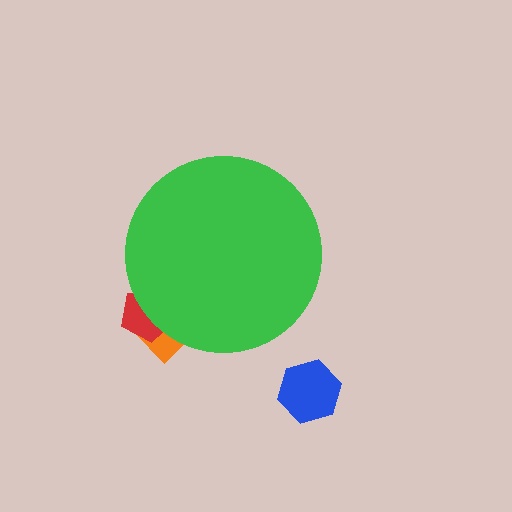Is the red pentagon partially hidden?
Yes, the red pentagon is partially hidden behind the green circle.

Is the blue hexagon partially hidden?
No, the blue hexagon is fully visible.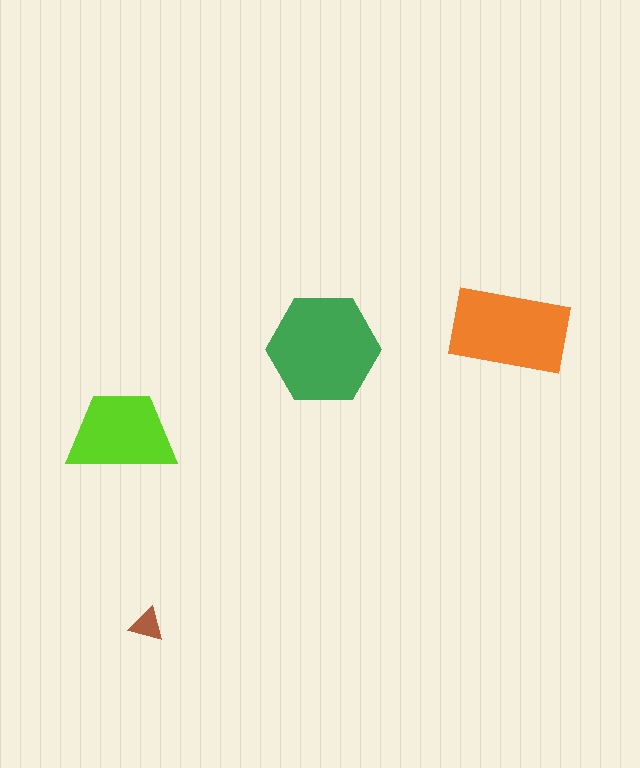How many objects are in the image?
There are 4 objects in the image.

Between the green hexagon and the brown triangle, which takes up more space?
The green hexagon.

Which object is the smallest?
The brown triangle.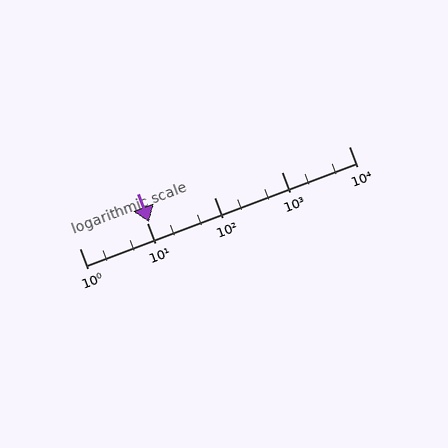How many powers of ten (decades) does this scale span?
The scale spans 4 decades, from 1 to 10000.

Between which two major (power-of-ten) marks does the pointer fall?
The pointer is between 10 and 100.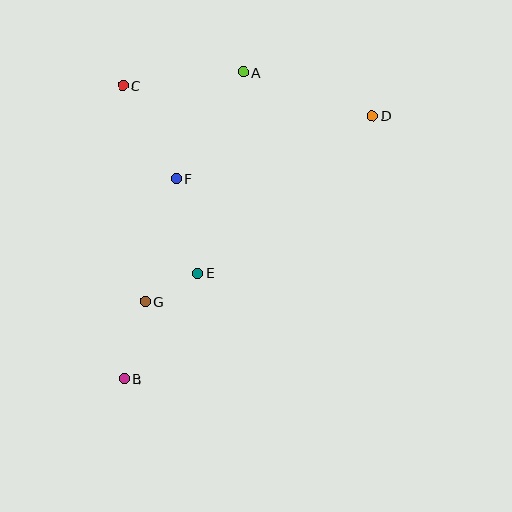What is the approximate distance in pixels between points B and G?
The distance between B and G is approximately 80 pixels.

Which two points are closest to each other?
Points E and G are closest to each other.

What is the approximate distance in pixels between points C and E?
The distance between C and E is approximately 202 pixels.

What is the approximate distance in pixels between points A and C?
The distance between A and C is approximately 122 pixels.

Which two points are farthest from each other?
Points B and D are farthest from each other.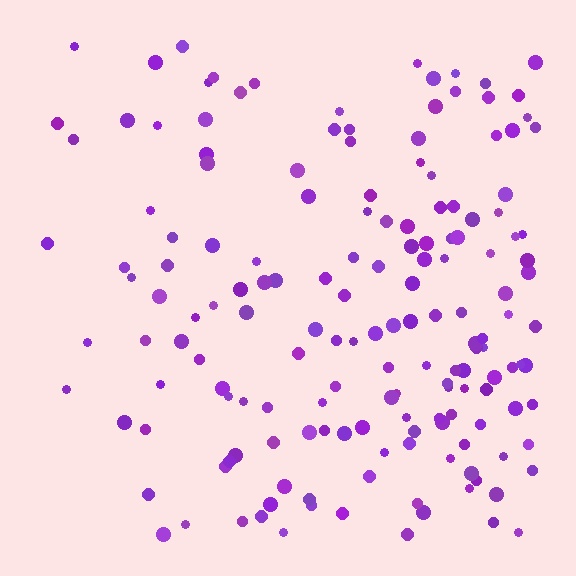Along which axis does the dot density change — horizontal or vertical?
Horizontal.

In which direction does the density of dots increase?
From left to right, with the right side densest.